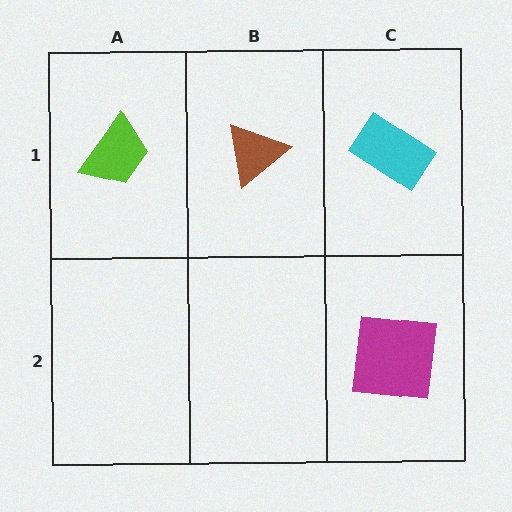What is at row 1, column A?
A lime trapezoid.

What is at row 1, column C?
A cyan rectangle.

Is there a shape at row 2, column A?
No, that cell is empty.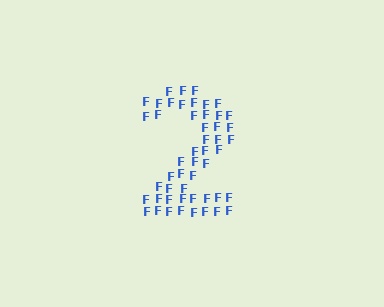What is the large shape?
The large shape is the digit 2.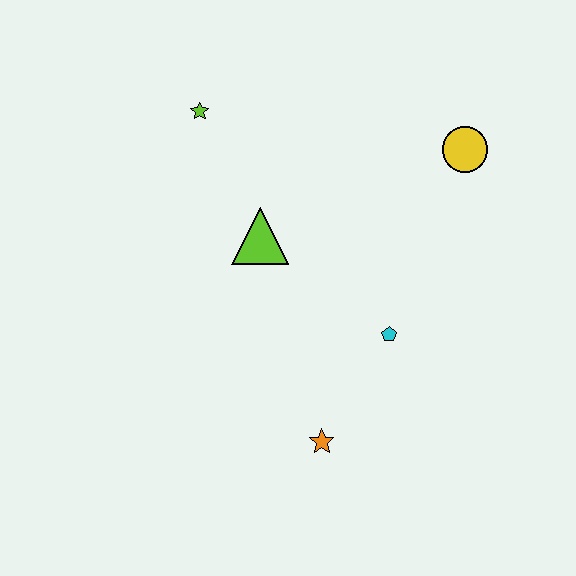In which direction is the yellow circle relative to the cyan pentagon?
The yellow circle is above the cyan pentagon.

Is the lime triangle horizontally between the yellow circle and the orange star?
No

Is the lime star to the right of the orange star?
No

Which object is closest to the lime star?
The lime triangle is closest to the lime star.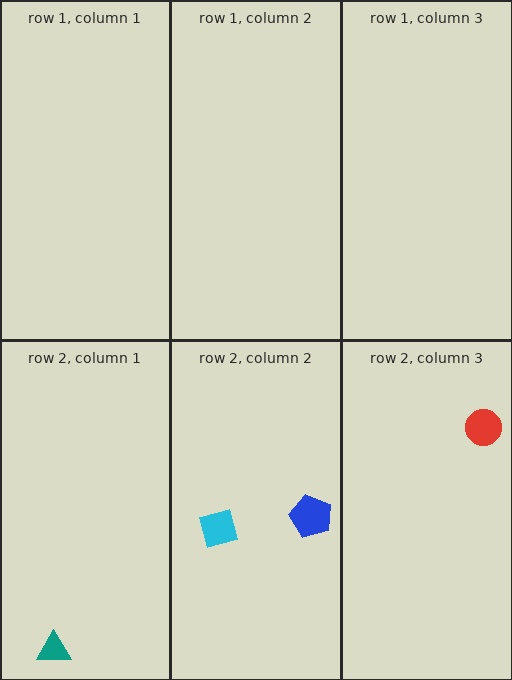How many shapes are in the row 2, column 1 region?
1.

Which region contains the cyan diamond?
The row 2, column 2 region.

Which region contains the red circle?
The row 2, column 3 region.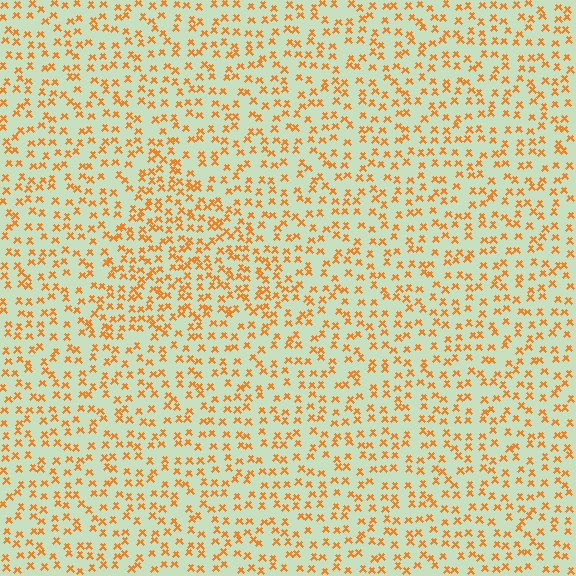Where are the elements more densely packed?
The elements are more densely packed inside the triangle boundary.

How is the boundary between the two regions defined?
The boundary is defined by a change in element density (approximately 1.6x ratio). All elements are the same color, size, and shape.